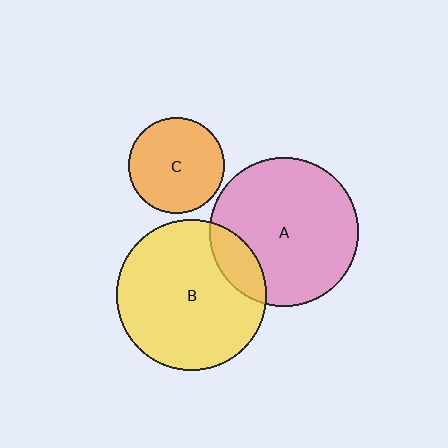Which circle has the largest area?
Circle B (yellow).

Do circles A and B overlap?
Yes.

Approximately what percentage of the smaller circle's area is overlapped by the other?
Approximately 15%.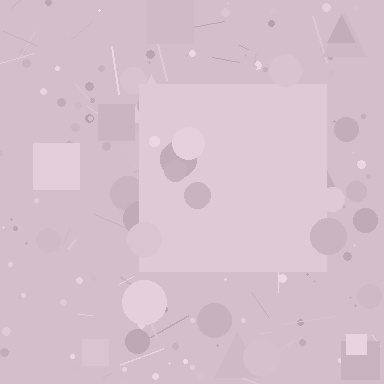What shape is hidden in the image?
A square is hidden in the image.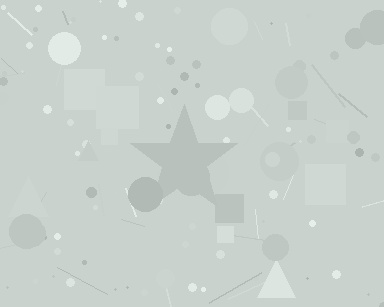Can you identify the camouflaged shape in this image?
The camouflaged shape is a star.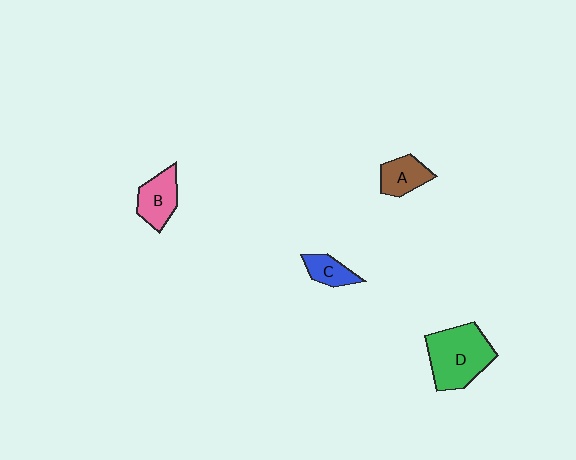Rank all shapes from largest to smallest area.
From largest to smallest: D (green), B (pink), A (brown), C (blue).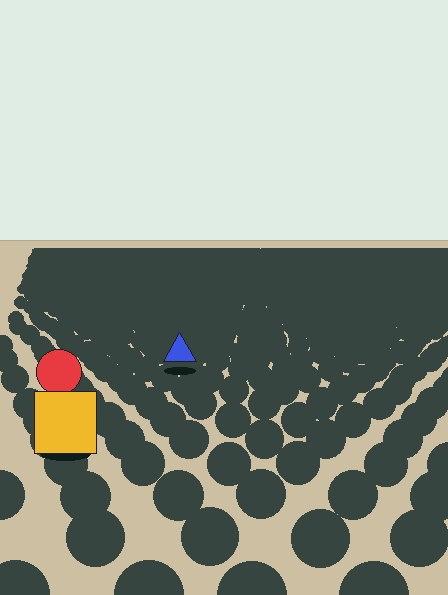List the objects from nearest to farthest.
From nearest to farthest: the yellow square, the red circle, the blue triangle.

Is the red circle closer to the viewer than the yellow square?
No. The yellow square is closer — you can tell from the texture gradient: the ground texture is coarser near it.